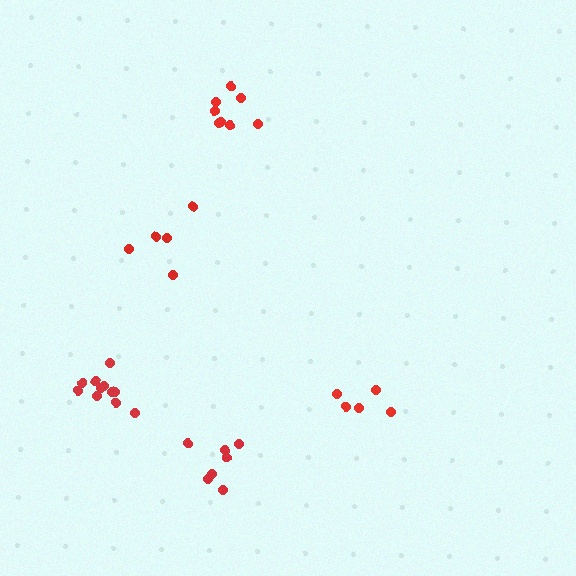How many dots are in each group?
Group 1: 8 dots, Group 2: 5 dots, Group 3: 5 dots, Group 4: 7 dots, Group 5: 11 dots (36 total).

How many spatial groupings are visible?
There are 5 spatial groupings.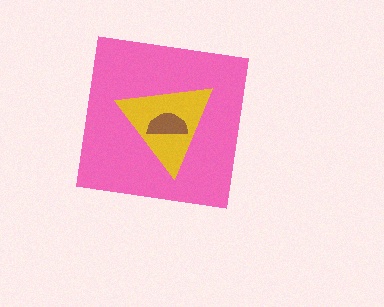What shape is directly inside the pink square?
The yellow triangle.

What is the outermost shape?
The pink square.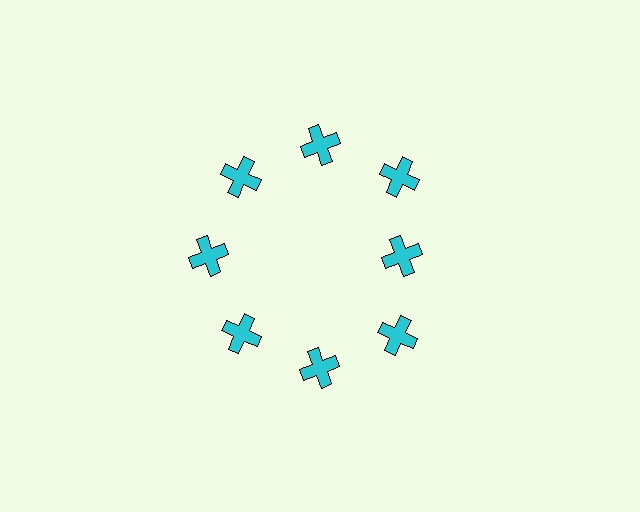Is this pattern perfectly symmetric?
No. The 8 cyan crosses are arranged in a ring, but one element near the 3 o'clock position is pulled inward toward the center, breaking the 8-fold rotational symmetry.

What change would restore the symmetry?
The symmetry would be restored by moving it outward, back onto the ring so that all 8 crosses sit at equal angles and equal distance from the center.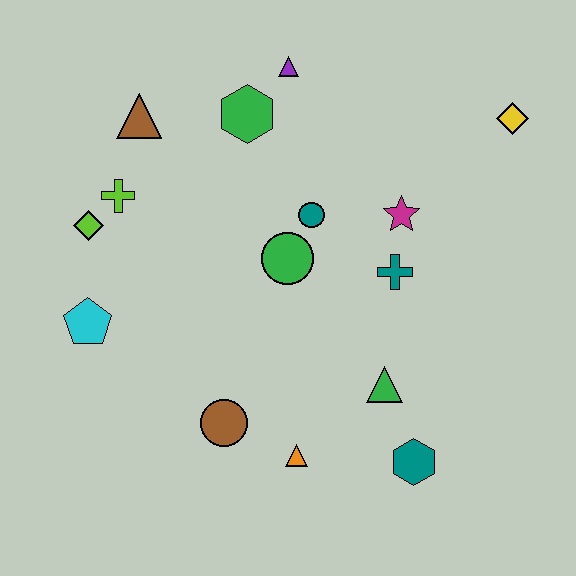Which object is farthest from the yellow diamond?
The cyan pentagon is farthest from the yellow diamond.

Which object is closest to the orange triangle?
The brown circle is closest to the orange triangle.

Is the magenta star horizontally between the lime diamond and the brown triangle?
No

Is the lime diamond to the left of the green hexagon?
Yes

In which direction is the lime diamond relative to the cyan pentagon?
The lime diamond is above the cyan pentagon.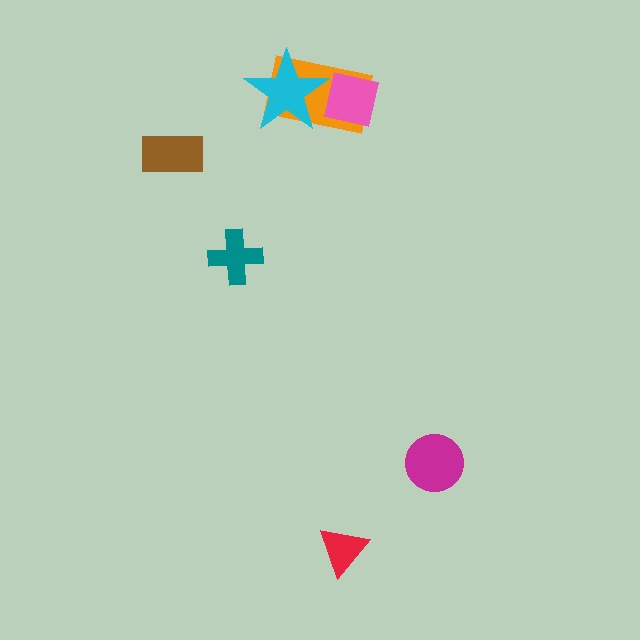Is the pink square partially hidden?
Yes, it is partially covered by another shape.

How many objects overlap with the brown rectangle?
0 objects overlap with the brown rectangle.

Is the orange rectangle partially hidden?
Yes, it is partially covered by another shape.